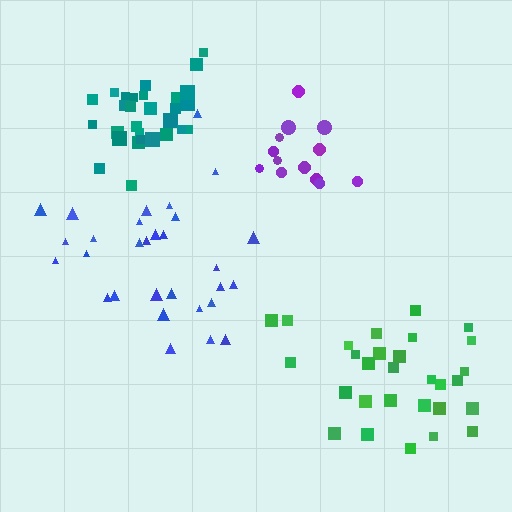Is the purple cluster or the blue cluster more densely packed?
Purple.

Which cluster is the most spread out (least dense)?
Blue.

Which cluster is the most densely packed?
Teal.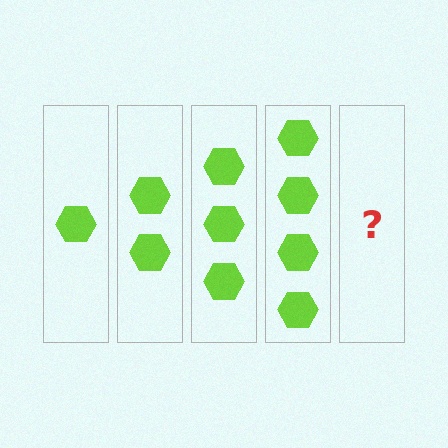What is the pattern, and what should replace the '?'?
The pattern is that each step adds one more hexagon. The '?' should be 5 hexagons.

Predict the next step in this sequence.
The next step is 5 hexagons.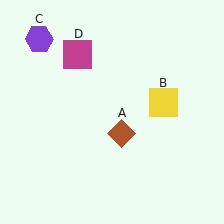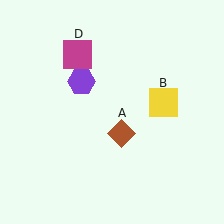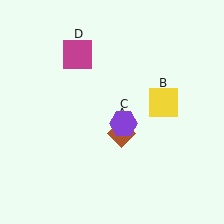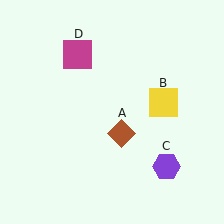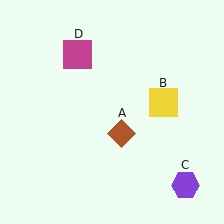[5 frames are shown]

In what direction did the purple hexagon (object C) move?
The purple hexagon (object C) moved down and to the right.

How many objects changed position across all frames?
1 object changed position: purple hexagon (object C).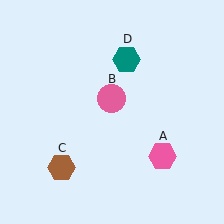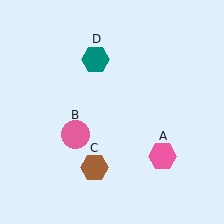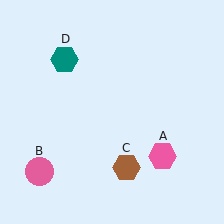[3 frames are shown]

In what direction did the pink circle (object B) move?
The pink circle (object B) moved down and to the left.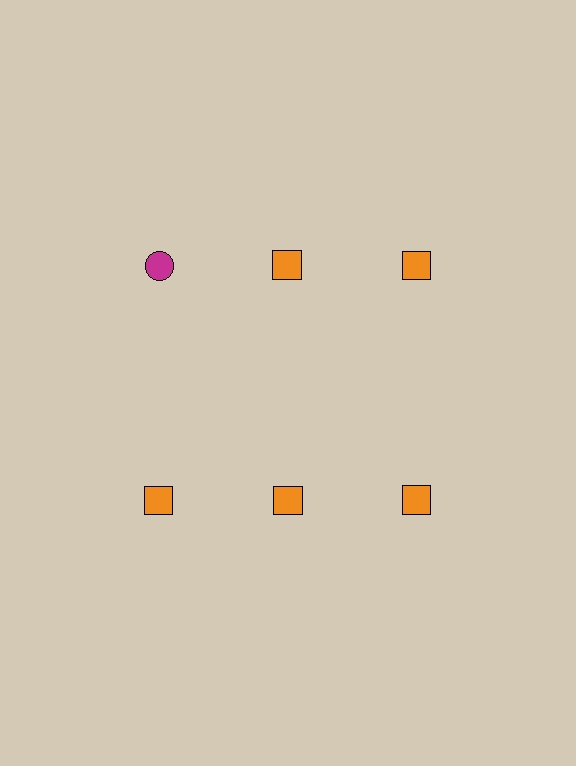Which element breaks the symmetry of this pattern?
The magenta circle in the top row, leftmost column breaks the symmetry. All other shapes are orange squares.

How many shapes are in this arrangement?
There are 6 shapes arranged in a grid pattern.